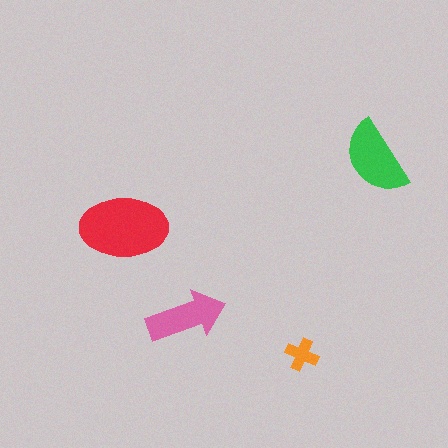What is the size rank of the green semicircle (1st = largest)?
2nd.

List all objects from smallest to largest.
The orange cross, the pink arrow, the green semicircle, the red ellipse.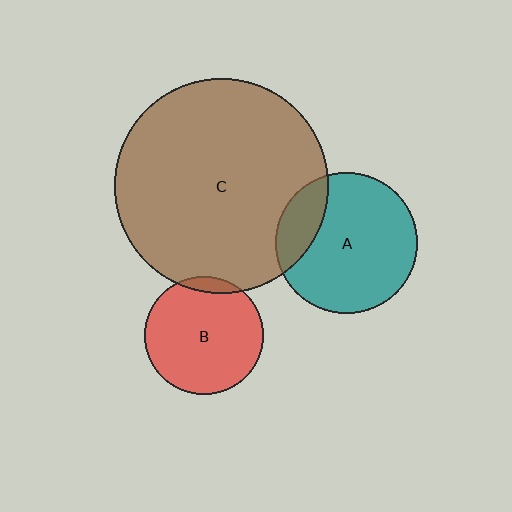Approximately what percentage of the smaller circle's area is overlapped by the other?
Approximately 20%.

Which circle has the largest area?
Circle C (brown).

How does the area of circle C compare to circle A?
Approximately 2.3 times.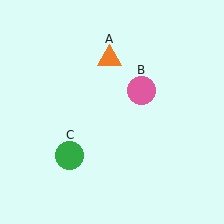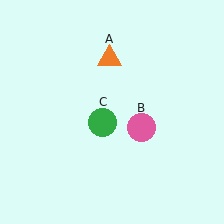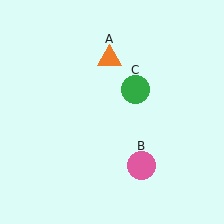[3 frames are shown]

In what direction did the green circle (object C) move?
The green circle (object C) moved up and to the right.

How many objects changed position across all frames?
2 objects changed position: pink circle (object B), green circle (object C).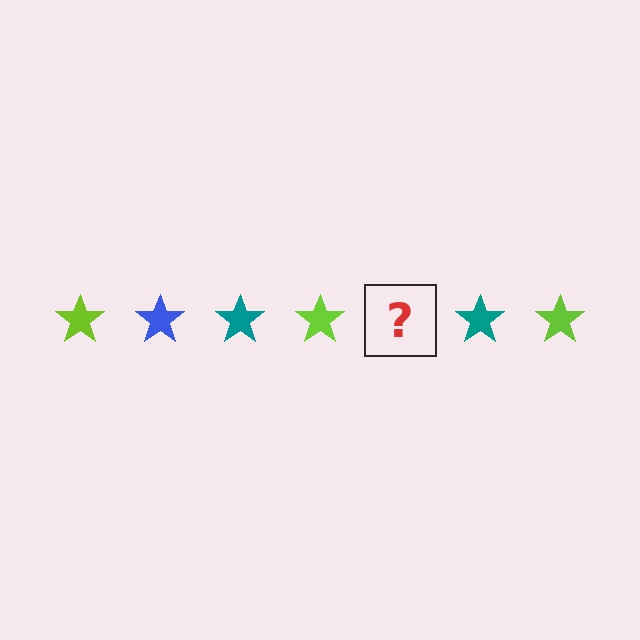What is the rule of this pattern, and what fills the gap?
The rule is that the pattern cycles through lime, blue, teal stars. The gap should be filled with a blue star.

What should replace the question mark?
The question mark should be replaced with a blue star.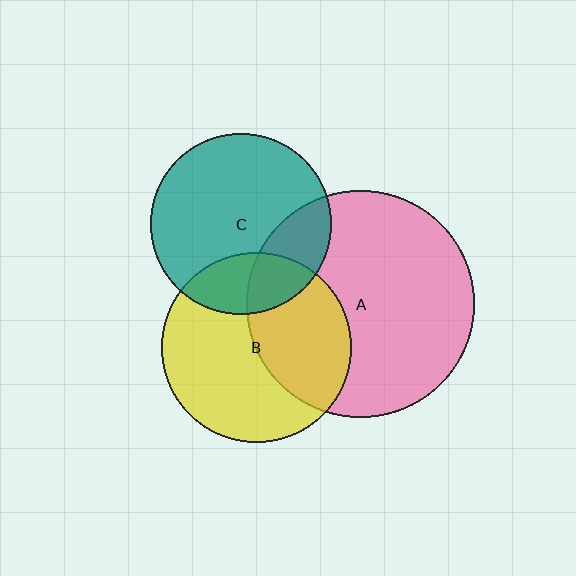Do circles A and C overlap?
Yes.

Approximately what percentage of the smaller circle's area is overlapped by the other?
Approximately 25%.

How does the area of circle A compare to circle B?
Approximately 1.4 times.